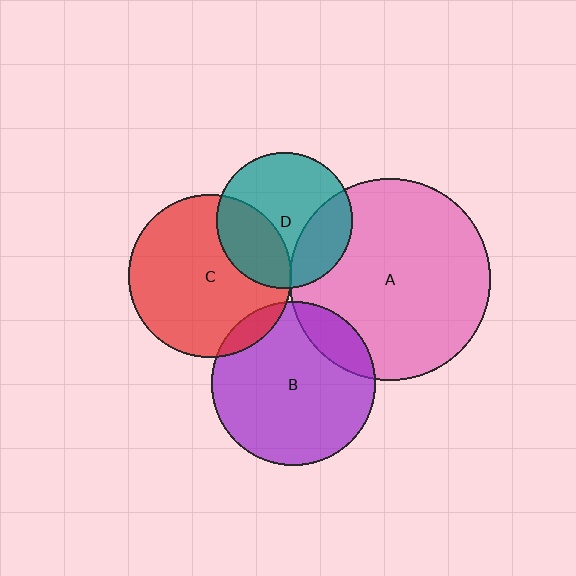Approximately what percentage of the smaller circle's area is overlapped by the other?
Approximately 10%.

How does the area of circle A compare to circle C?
Approximately 1.5 times.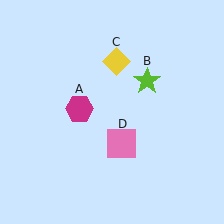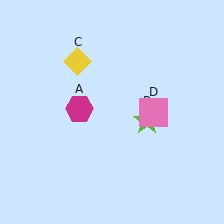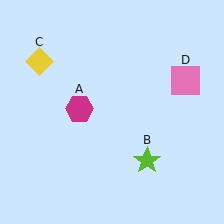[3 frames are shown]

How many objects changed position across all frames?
3 objects changed position: lime star (object B), yellow diamond (object C), pink square (object D).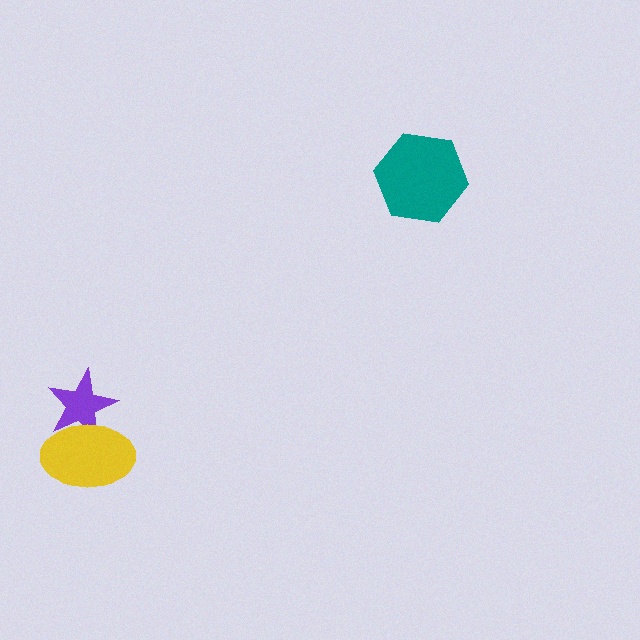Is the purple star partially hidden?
Yes, it is partially covered by another shape.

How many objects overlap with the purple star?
1 object overlaps with the purple star.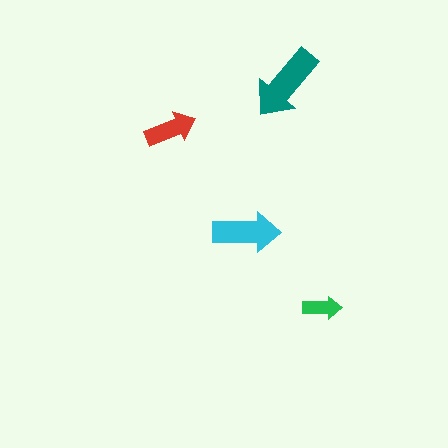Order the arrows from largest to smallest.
the teal one, the cyan one, the red one, the green one.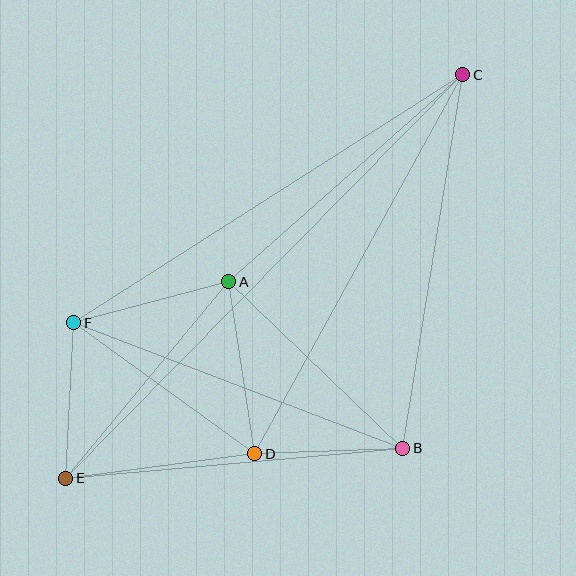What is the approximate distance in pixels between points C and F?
The distance between C and F is approximately 461 pixels.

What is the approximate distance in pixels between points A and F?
The distance between A and F is approximately 160 pixels.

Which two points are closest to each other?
Points B and D are closest to each other.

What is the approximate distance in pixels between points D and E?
The distance between D and E is approximately 190 pixels.